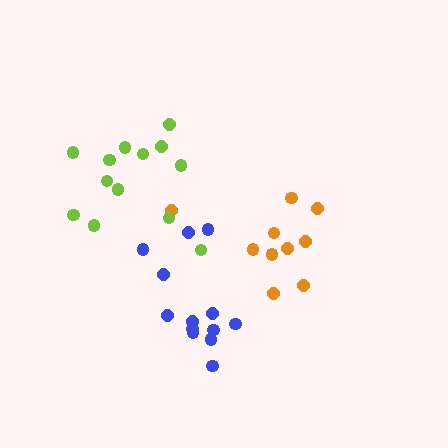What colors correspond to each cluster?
The clusters are colored: orange, lime, blue.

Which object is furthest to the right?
The orange cluster is rightmost.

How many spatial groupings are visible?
There are 3 spatial groupings.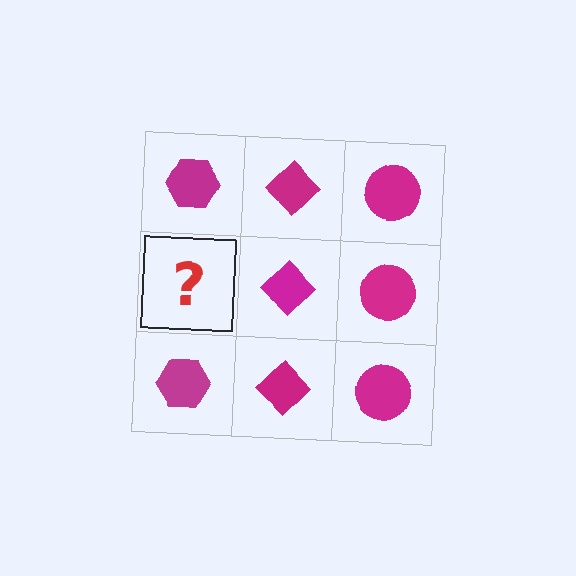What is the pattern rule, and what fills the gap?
The rule is that each column has a consistent shape. The gap should be filled with a magenta hexagon.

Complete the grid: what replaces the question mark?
The question mark should be replaced with a magenta hexagon.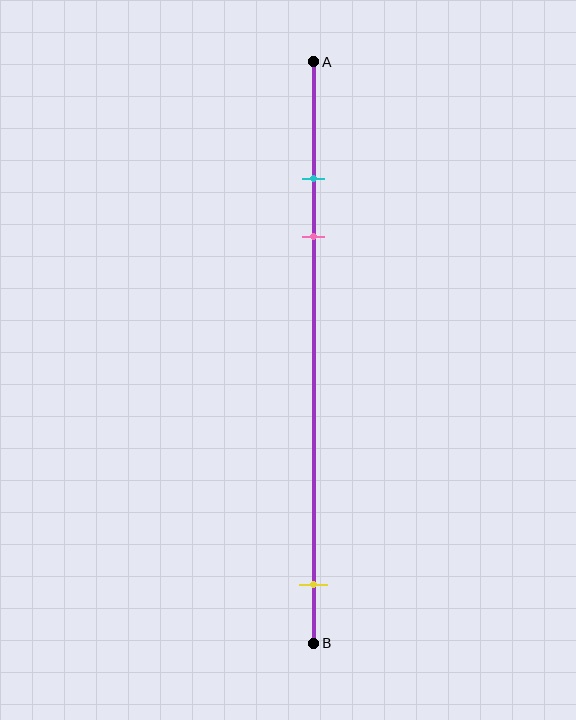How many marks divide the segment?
There are 3 marks dividing the segment.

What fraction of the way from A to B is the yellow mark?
The yellow mark is approximately 90% (0.9) of the way from A to B.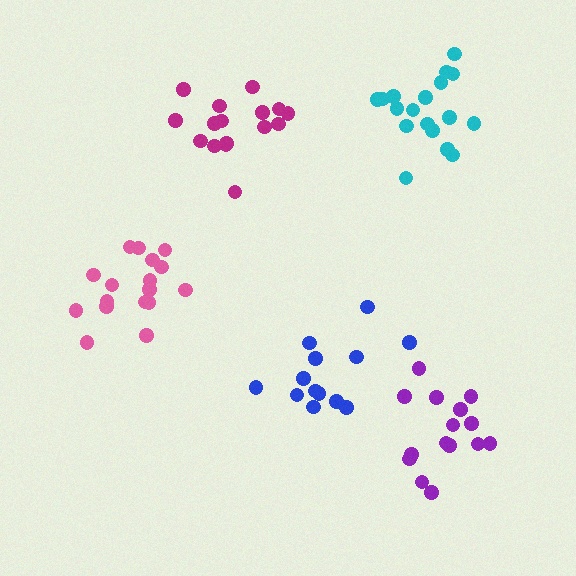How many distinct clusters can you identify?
There are 5 distinct clusters.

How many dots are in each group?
Group 1: 13 dots, Group 2: 16 dots, Group 3: 15 dots, Group 4: 17 dots, Group 5: 18 dots (79 total).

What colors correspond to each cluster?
The clusters are colored: blue, magenta, purple, pink, cyan.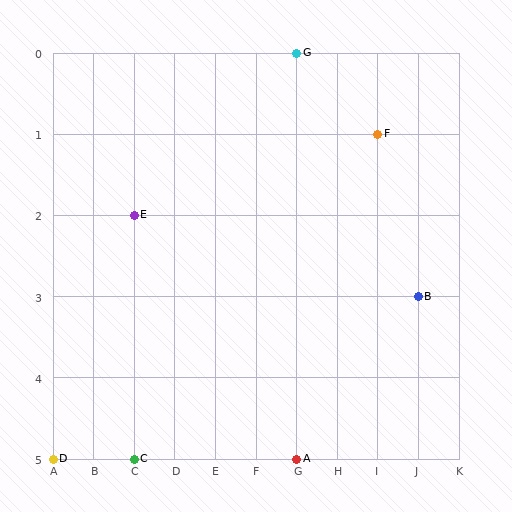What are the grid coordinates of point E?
Point E is at grid coordinates (C, 2).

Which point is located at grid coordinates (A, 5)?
Point D is at (A, 5).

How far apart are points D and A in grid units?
Points D and A are 6 columns apart.